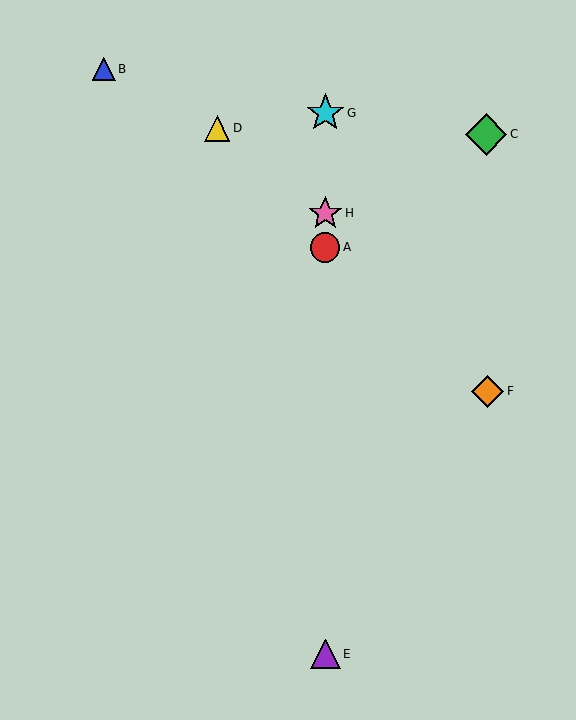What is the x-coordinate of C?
Object C is at x≈486.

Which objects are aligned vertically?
Objects A, E, G, H are aligned vertically.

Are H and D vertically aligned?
No, H is at x≈325 and D is at x≈217.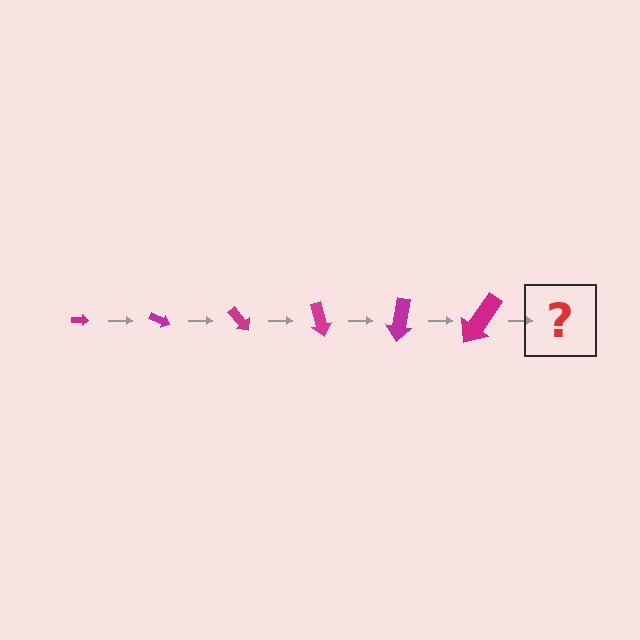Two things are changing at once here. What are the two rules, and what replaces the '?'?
The two rules are that the arrow grows larger each step and it rotates 25 degrees each step. The '?' should be an arrow, larger than the previous one and rotated 150 degrees from the start.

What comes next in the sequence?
The next element should be an arrow, larger than the previous one and rotated 150 degrees from the start.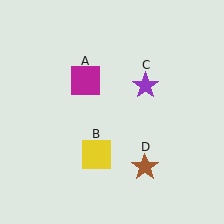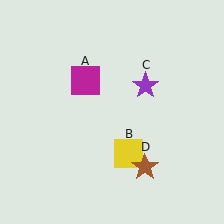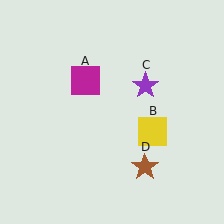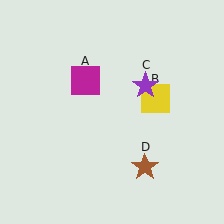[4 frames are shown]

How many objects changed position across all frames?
1 object changed position: yellow square (object B).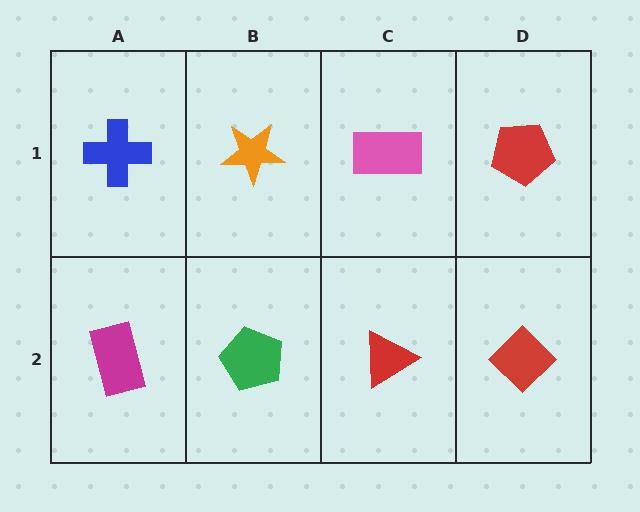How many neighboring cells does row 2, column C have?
3.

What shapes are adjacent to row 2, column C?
A pink rectangle (row 1, column C), a green pentagon (row 2, column B), a red diamond (row 2, column D).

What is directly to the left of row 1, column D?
A pink rectangle.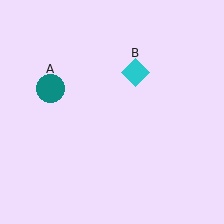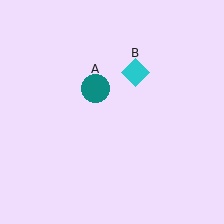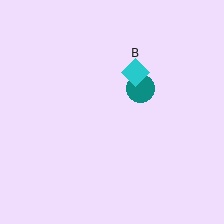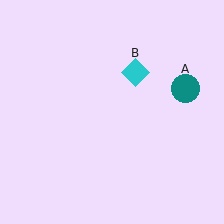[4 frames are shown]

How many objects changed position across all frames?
1 object changed position: teal circle (object A).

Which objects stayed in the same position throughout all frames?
Cyan diamond (object B) remained stationary.